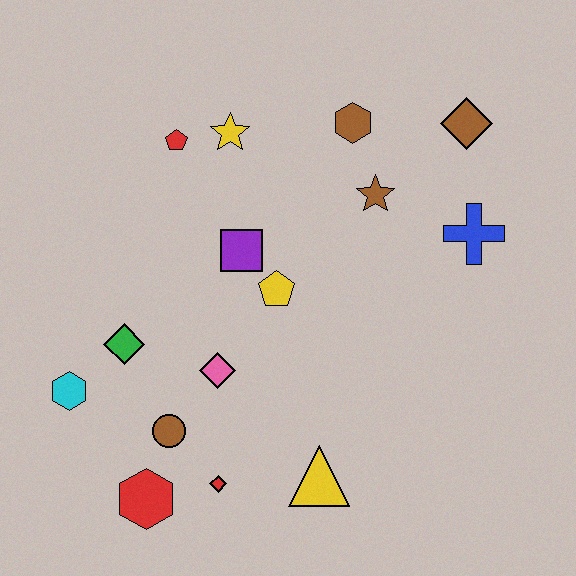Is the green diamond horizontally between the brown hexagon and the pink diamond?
No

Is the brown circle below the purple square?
Yes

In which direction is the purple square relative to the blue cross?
The purple square is to the left of the blue cross.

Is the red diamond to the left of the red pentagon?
No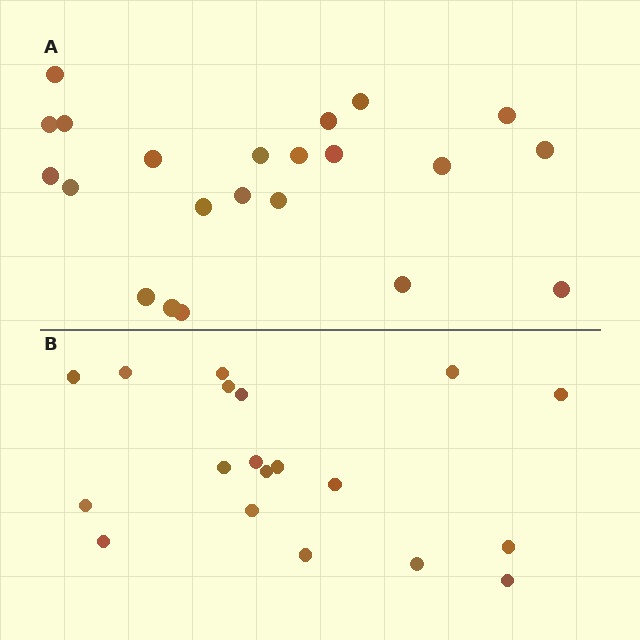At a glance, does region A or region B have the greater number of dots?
Region A (the top region) has more dots.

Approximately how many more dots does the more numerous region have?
Region A has just a few more — roughly 2 or 3 more dots than region B.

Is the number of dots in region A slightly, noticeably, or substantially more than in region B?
Region A has only slightly more — the two regions are fairly close. The ratio is roughly 1.2 to 1.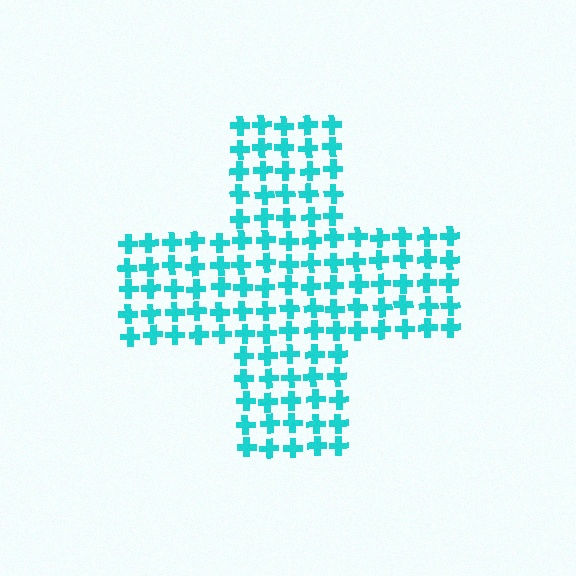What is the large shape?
The large shape is a cross.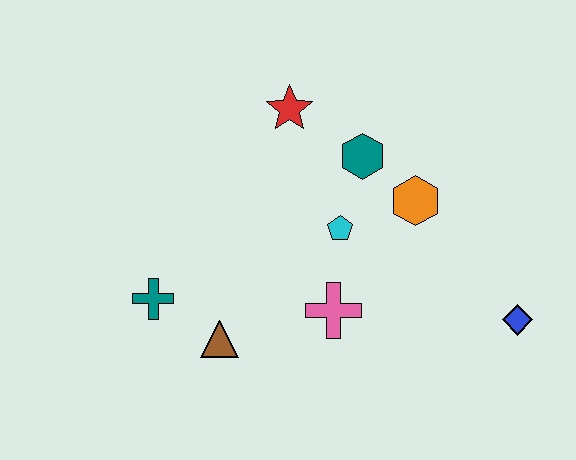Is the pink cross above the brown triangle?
Yes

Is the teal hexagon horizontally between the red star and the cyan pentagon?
No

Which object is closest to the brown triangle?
The teal cross is closest to the brown triangle.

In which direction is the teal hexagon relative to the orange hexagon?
The teal hexagon is to the left of the orange hexagon.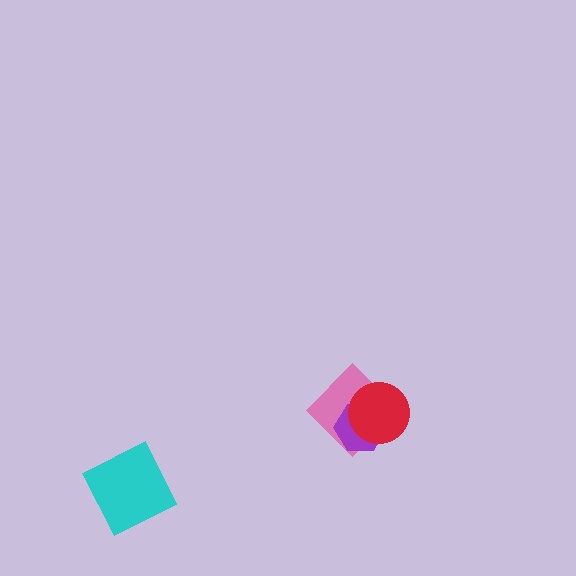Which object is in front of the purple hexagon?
The red circle is in front of the purple hexagon.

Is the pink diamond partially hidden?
Yes, it is partially covered by another shape.